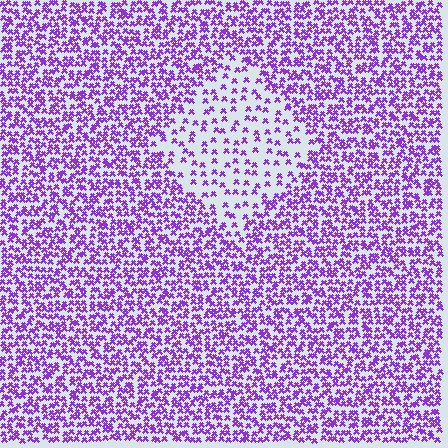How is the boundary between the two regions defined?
The boundary is defined by a change in element density (approximately 2.4x ratio). All elements are the same color, size, and shape.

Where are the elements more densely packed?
The elements are more densely packed outside the diamond boundary.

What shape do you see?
I see a diamond.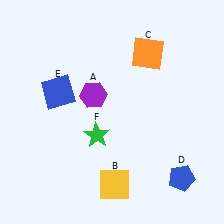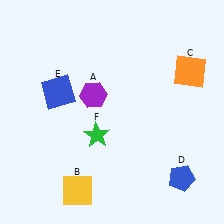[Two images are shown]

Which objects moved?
The objects that moved are: the yellow square (B), the orange square (C).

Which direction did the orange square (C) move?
The orange square (C) moved right.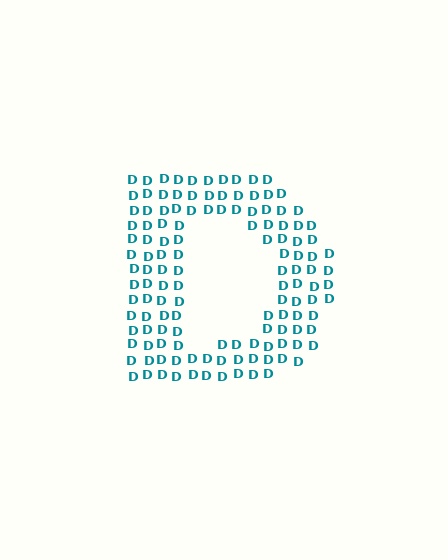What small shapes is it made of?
It is made of small letter D's.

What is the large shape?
The large shape is the letter D.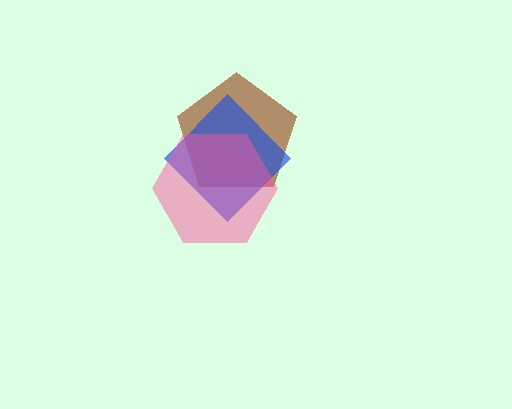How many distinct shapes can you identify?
There are 3 distinct shapes: a brown pentagon, a blue diamond, a pink hexagon.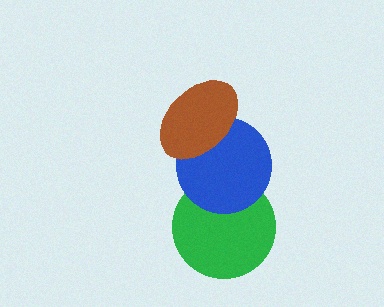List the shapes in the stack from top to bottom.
From top to bottom: the brown ellipse, the blue circle, the green circle.